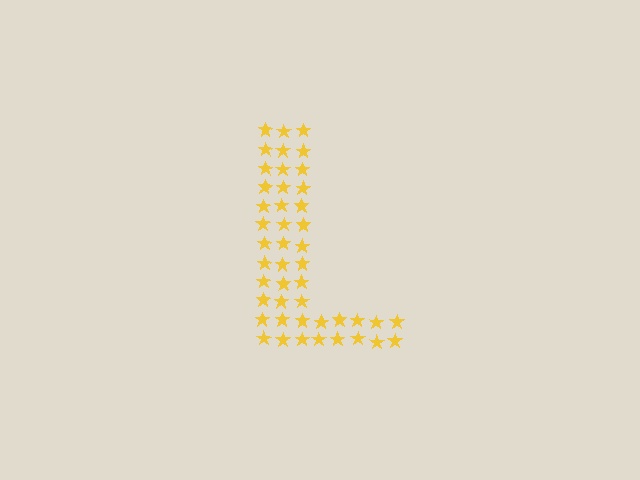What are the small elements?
The small elements are stars.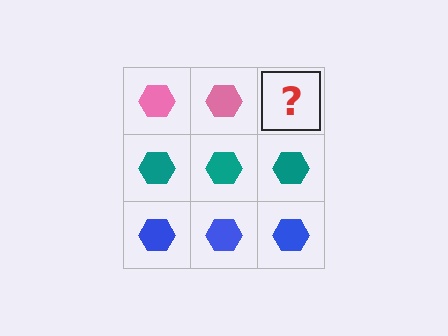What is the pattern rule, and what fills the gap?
The rule is that each row has a consistent color. The gap should be filled with a pink hexagon.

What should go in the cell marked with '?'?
The missing cell should contain a pink hexagon.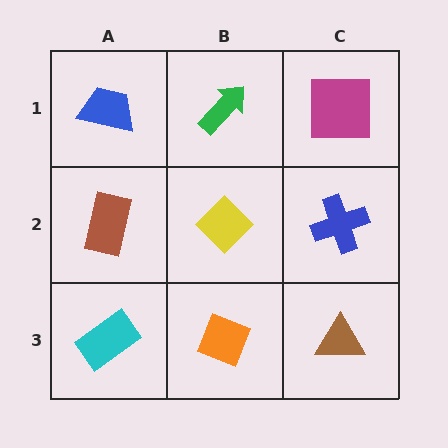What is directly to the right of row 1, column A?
A green arrow.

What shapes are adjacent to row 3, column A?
A brown rectangle (row 2, column A), an orange diamond (row 3, column B).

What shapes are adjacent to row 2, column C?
A magenta square (row 1, column C), a brown triangle (row 3, column C), a yellow diamond (row 2, column B).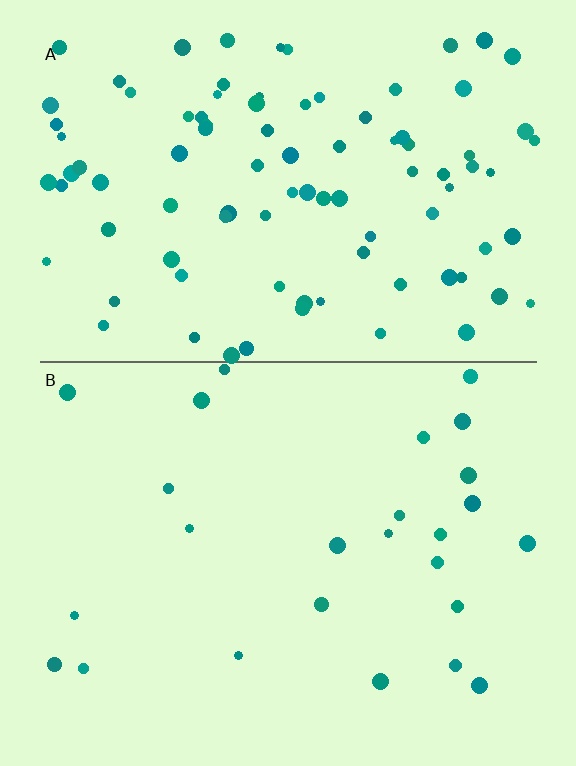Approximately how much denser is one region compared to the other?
Approximately 3.7× — region A over region B.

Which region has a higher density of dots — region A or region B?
A (the top).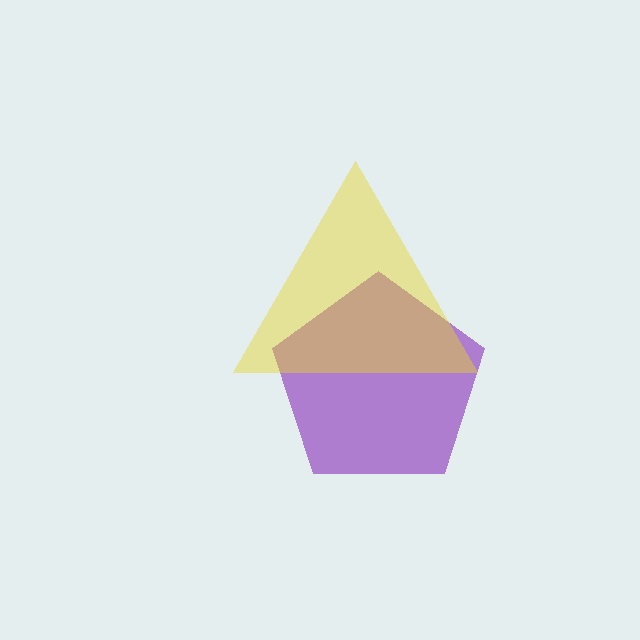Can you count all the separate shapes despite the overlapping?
Yes, there are 2 separate shapes.